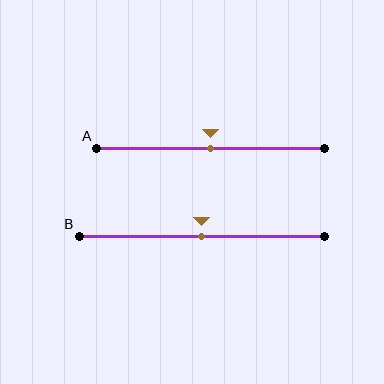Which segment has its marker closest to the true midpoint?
Segment A has its marker closest to the true midpoint.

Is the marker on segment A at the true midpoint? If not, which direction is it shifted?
Yes, the marker on segment A is at the true midpoint.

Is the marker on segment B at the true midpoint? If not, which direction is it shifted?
Yes, the marker on segment B is at the true midpoint.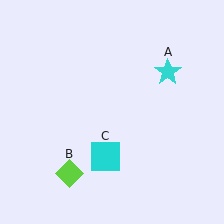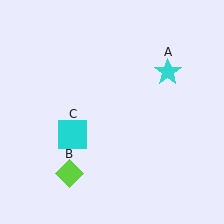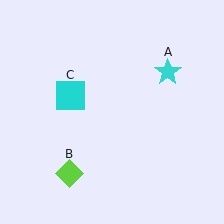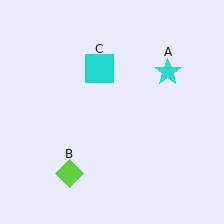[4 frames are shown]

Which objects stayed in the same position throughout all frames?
Cyan star (object A) and lime diamond (object B) remained stationary.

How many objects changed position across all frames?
1 object changed position: cyan square (object C).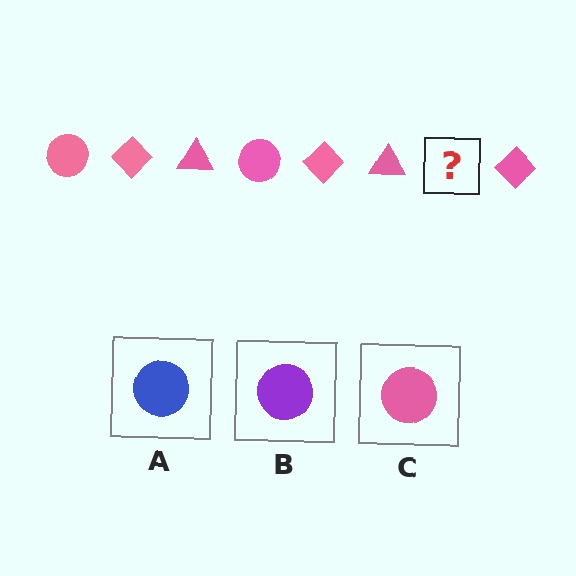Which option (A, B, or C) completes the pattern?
C.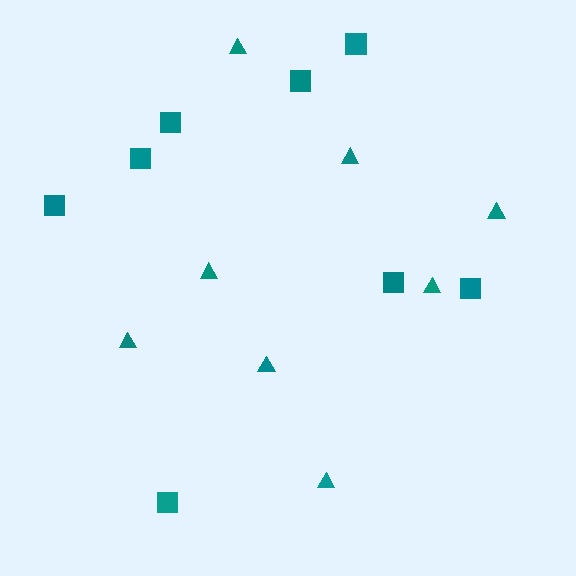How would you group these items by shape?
There are 2 groups: one group of triangles (8) and one group of squares (8).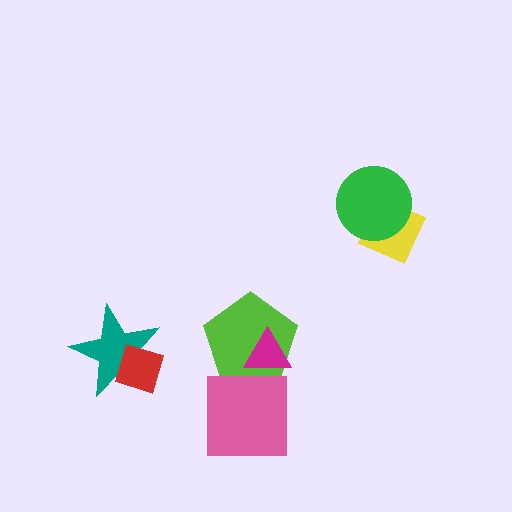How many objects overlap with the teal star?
1 object overlaps with the teal star.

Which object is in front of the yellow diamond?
The green circle is in front of the yellow diamond.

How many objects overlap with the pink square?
1 object overlaps with the pink square.